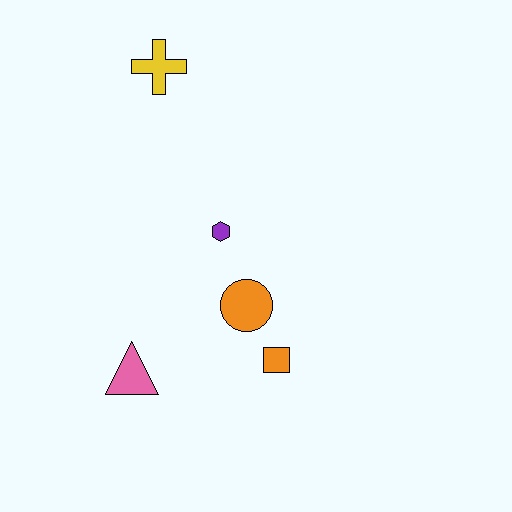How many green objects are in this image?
There are no green objects.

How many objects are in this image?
There are 5 objects.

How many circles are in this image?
There is 1 circle.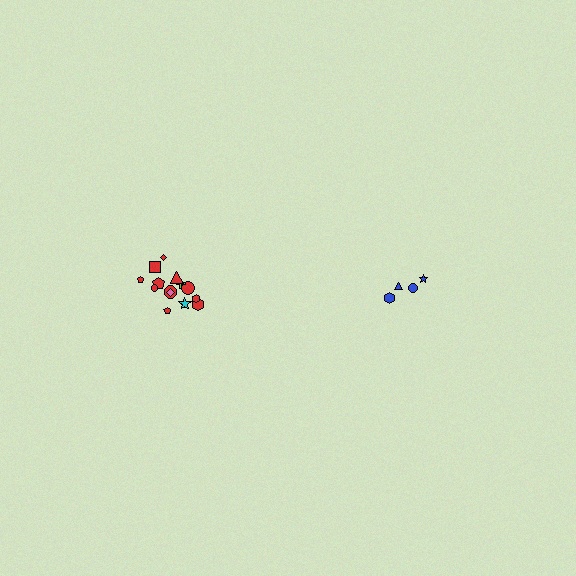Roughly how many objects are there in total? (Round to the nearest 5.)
Roughly 20 objects in total.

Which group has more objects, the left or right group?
The left group.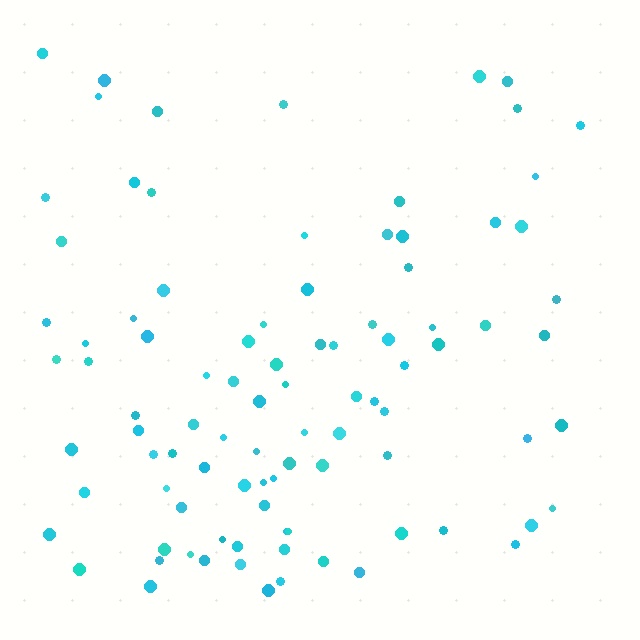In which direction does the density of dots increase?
From top to bottom, with the bottom side densest.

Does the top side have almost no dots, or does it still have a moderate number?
Still a moderate number, just noticeably fewer than the bottom.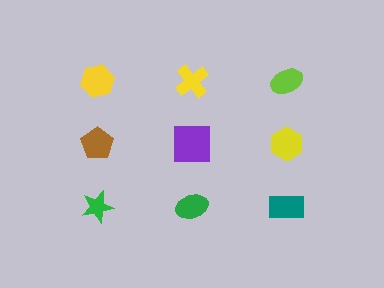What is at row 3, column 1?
A green star.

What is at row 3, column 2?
A green ellipse.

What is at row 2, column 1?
A brown pentagon.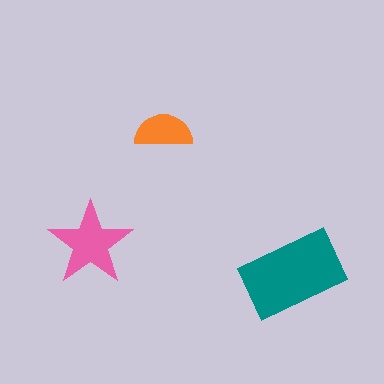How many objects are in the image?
There are 3 objects in the image.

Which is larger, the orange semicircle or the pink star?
The pink star.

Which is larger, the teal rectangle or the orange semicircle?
The teal rectangle.